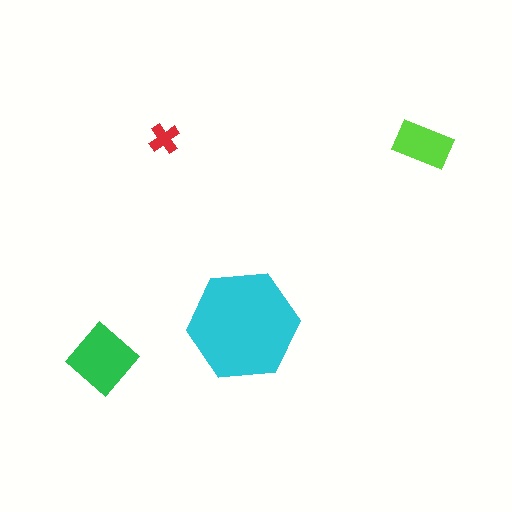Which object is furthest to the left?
The green diamond is leftmost.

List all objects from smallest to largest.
The red cross, the lime rectangle, the green diamond, the cyan hexagon.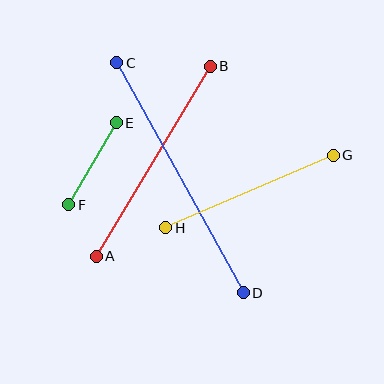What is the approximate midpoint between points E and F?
The midpoint is at approximately (92, 164) pixels.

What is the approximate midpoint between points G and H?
The midpoint is at approximately (249, 192) pixels.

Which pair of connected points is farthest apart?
Points C and D are farthest apart.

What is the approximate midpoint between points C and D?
The midpoint is at approximately (180, 178) pixels.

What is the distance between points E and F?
The distance is approximately 95 pixels.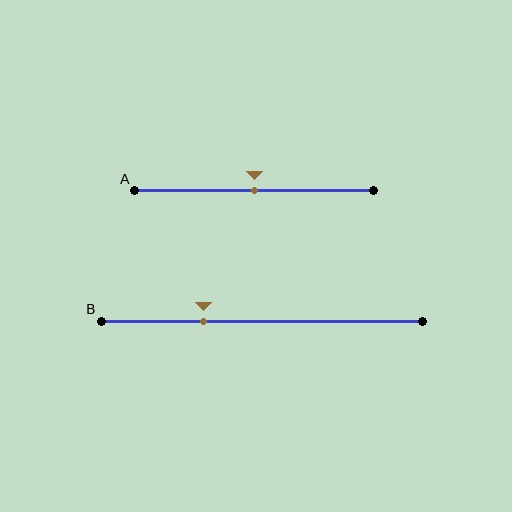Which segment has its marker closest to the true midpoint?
Segment A has its marker closest to the true midpoint.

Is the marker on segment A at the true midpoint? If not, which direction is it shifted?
Yes, the marker on segment A is at the true midpoint.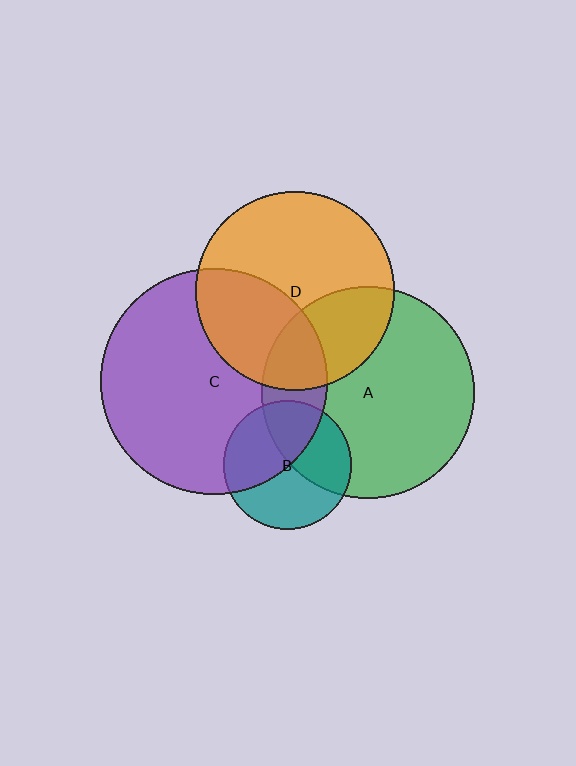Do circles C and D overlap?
Yes.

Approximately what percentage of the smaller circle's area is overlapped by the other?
Approximately 35%.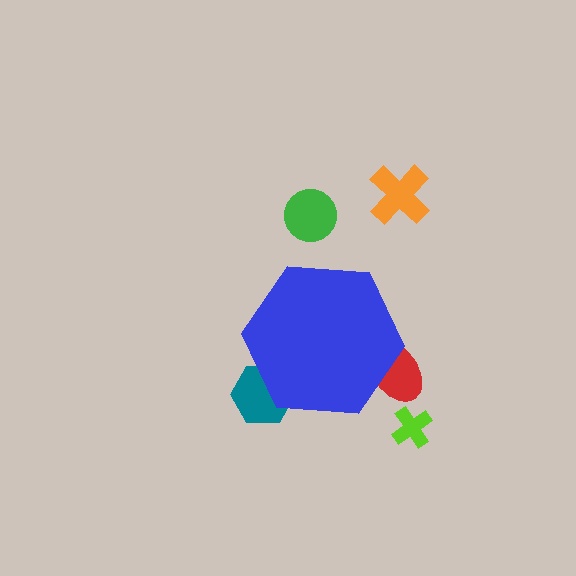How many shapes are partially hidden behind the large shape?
2 shapes are partially hidden.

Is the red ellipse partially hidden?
Yes, the red ellipse is partially hidden behind the blue hexagon.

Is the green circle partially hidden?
No, the green circle is fully visible.